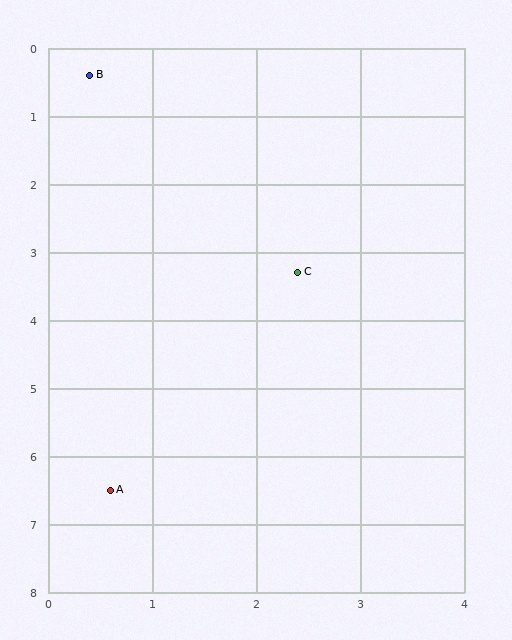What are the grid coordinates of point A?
Point A is at approximately (0.6, 6.5).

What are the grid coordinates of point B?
Point B is at approximately (0.4, 0.4).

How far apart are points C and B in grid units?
Points C and B are about 3.5 grid units apart.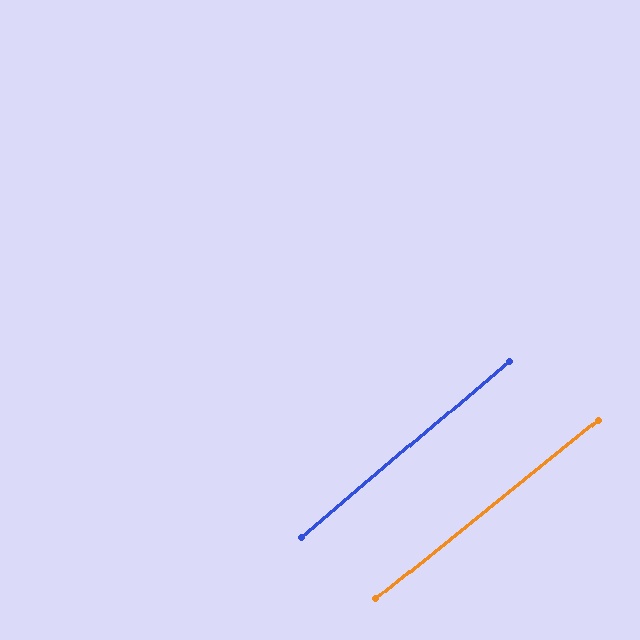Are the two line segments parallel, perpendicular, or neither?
Parallel — their directions differ by only 1.3°.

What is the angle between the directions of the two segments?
Approximately 1 degree.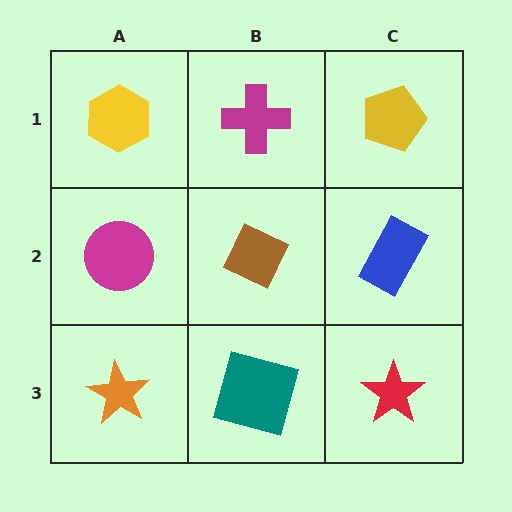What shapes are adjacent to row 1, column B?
A brown diamond (row 2, column B), a yellow hexagon (row 1, column A), a yellow pentagon (row 1, column C).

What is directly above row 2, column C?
A yellow pentagon.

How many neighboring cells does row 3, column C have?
2.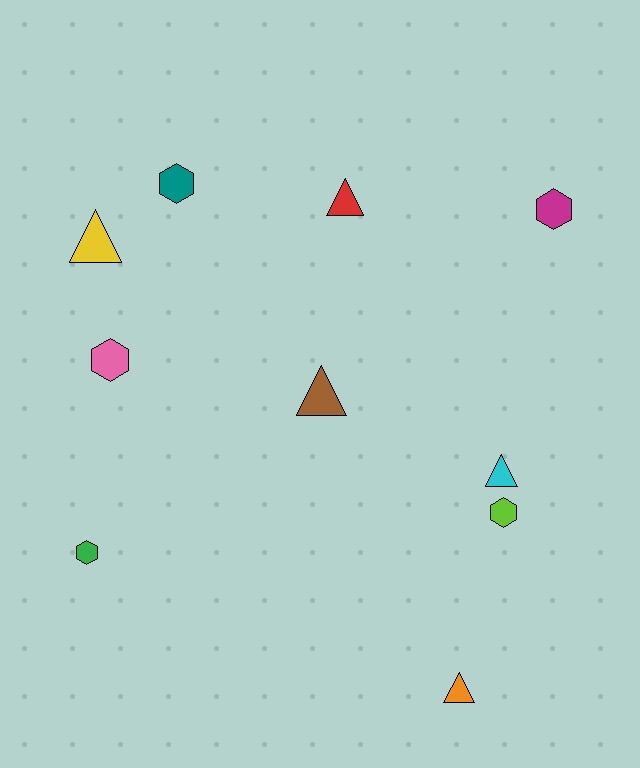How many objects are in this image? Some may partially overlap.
There are 10 objects.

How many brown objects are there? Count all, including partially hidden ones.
There is 1 brown object.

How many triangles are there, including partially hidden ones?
There are 5 triangles.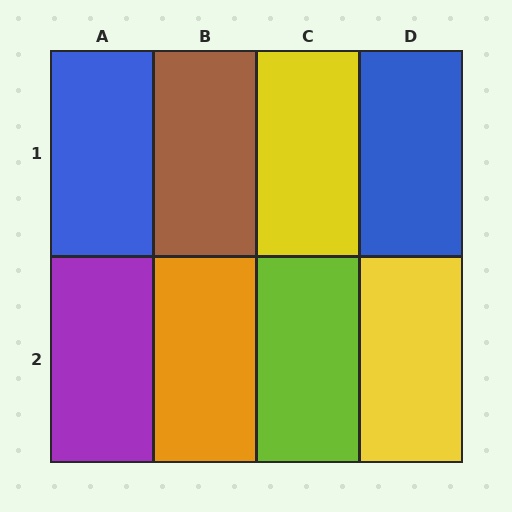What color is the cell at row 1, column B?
Brown.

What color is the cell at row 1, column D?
Blue.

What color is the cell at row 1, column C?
Yellow.